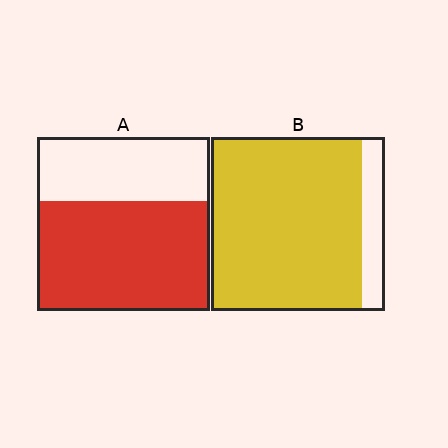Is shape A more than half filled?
Yes.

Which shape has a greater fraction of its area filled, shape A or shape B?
Shape B.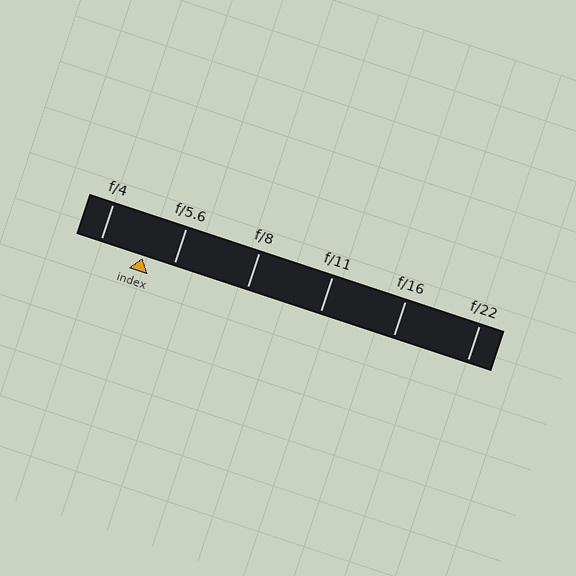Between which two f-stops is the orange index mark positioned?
The index mark is between f/4 and f/5.6.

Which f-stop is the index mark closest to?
The index mark is closest to f/5.6.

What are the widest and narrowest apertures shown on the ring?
The widest aperture shown is f/4 and the narrowest is f/22.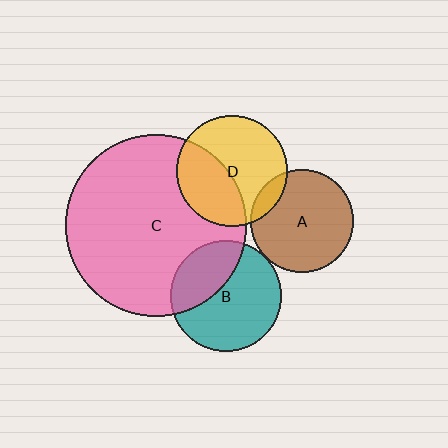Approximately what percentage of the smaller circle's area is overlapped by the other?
Approximately 40%.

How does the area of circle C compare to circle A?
Approximately 3.1 times.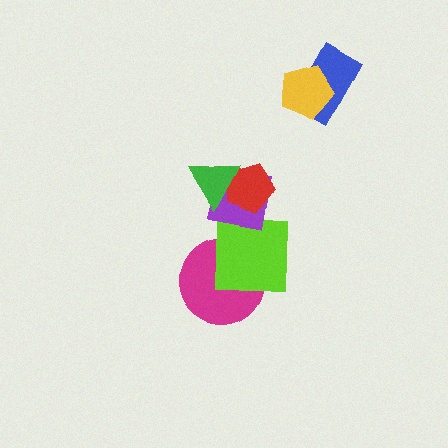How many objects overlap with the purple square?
3 objects overlap with the purple square.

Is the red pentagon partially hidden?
Yes, it is partially covered by another shape.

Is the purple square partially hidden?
Yes, it is partially covered by another shape.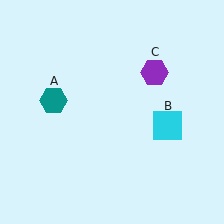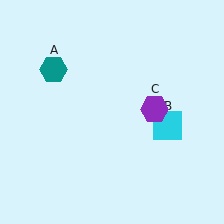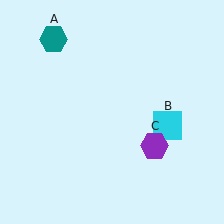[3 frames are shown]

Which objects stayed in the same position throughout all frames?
Cyan square (object B) remained stationary.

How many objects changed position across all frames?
2 objects changed position: teal hexagon (object A), purple hexagon (object C).